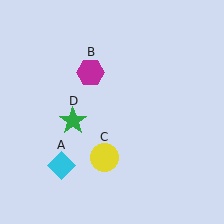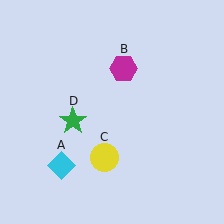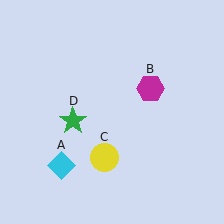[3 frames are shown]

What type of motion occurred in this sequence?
The magenta hexagon (object B) rotated clockwise around the center of the scene.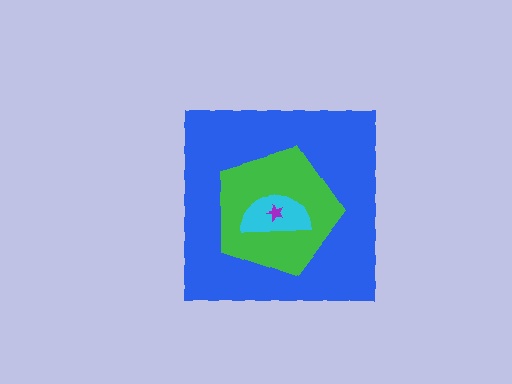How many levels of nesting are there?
4.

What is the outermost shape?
The blue square.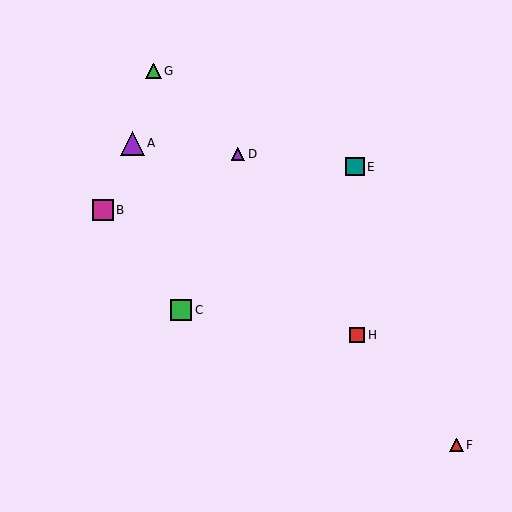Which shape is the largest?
The purple triangle (labeled A) is the largest.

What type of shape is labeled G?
Shape G is a green triangle.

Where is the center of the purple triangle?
The center of the purple triangle is at (238, 154).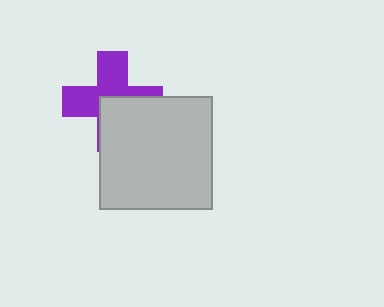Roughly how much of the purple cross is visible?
About half of it is visible (roughly 56%).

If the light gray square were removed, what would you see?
You would see the complete purple cross.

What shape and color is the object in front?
The object in front is a light gray square.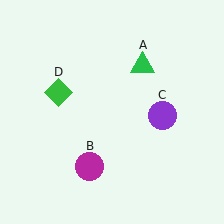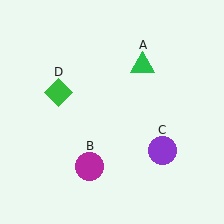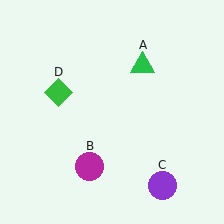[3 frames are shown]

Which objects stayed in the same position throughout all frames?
Green triangle (object A) and magenta circle (object B) and green diamond (object D) remained stationary.